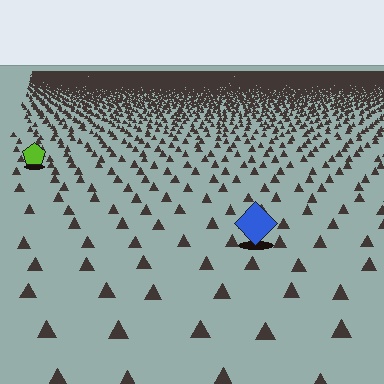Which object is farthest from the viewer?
The lime pentagon is farthest from the viewer. It appears smaller and the ground texture around it is denser.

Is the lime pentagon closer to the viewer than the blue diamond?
No. The blue diamond is closer — you can tell from the texture gradient: the ground texture is coarser near it.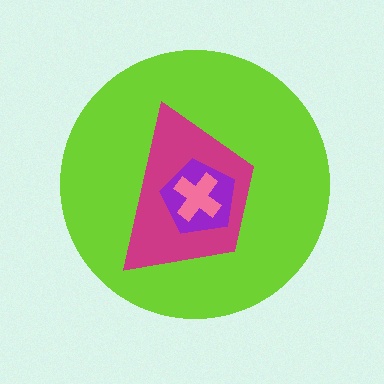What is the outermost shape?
The lime circle.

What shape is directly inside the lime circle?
The magenta trapezoid.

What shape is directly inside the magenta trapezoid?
The purple pentagon.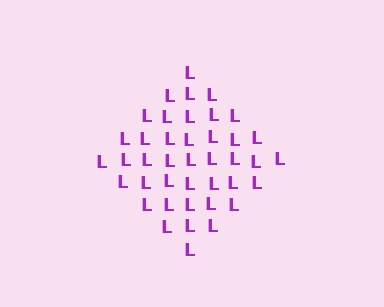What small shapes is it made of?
It is made of small letter L's.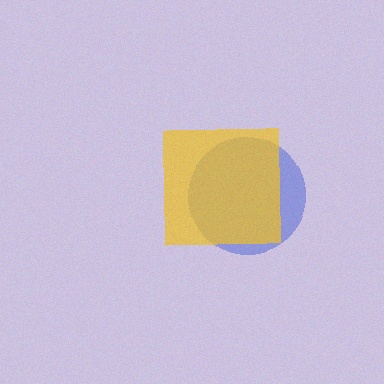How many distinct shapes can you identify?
There are 2 distinct shapes: a blue circle, a yellow square.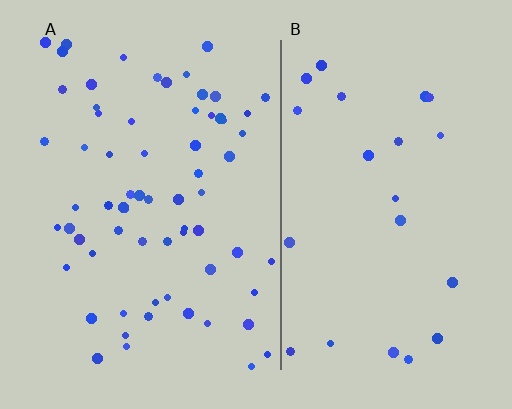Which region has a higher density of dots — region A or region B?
A (the left).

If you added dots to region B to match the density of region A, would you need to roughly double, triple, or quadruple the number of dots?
Approximately triple.